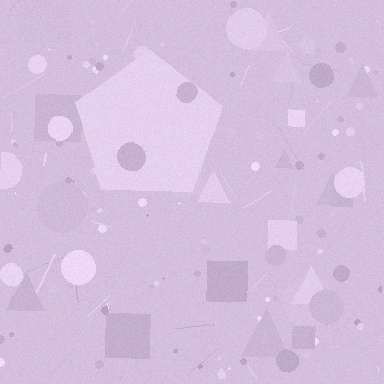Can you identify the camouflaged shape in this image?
The camouflaged shape is a pentagon.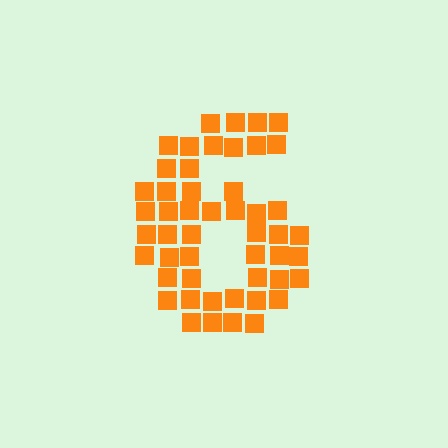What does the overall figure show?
The overall figure shows the digit 6.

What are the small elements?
The small elements are squares.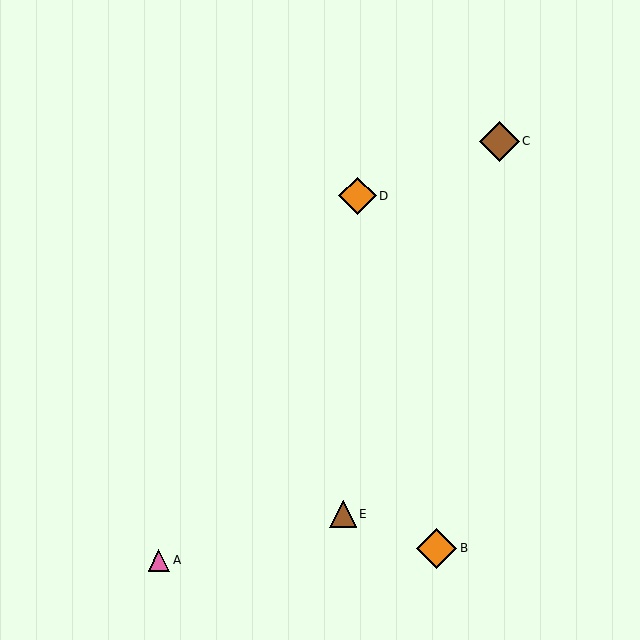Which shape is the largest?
The orange diamond (labeled B) is the largest.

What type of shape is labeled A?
Shape A is a pink triangle.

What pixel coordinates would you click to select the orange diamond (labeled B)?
Click at (437, 548) to select the orange diamond B.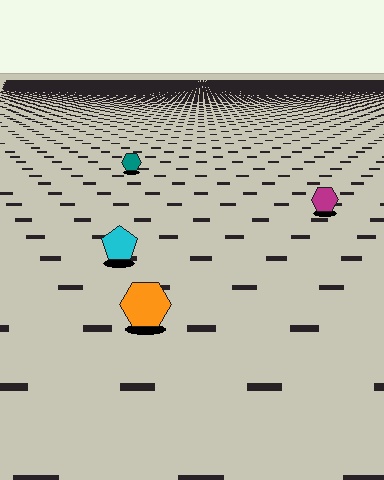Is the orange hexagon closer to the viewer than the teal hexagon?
Yes. The orange hexagon is closer — you can tell from the texture gradient: the ground texture is coarser near it.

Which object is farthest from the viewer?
The teal hexagon is farthest from the viewer. It appears smaller and the ground texture around it is denser.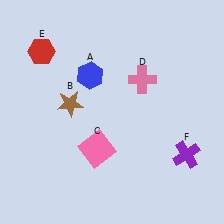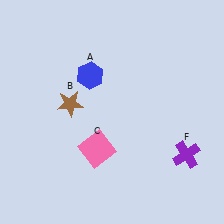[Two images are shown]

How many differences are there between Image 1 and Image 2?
There are 2 differences between the two images.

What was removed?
The pink cross (D), the red hexagon (E) were removed in Image 2.